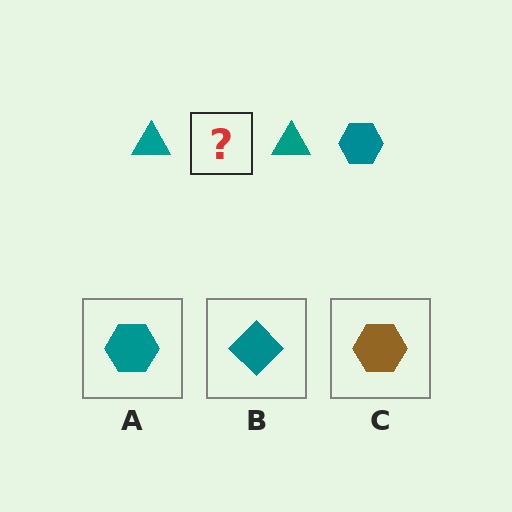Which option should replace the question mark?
Option A.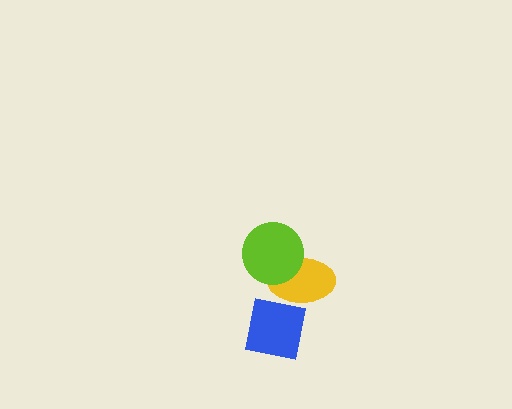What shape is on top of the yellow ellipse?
The lime circle is on top of the yellow ellipse.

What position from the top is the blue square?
The blue square is 3rd from the top.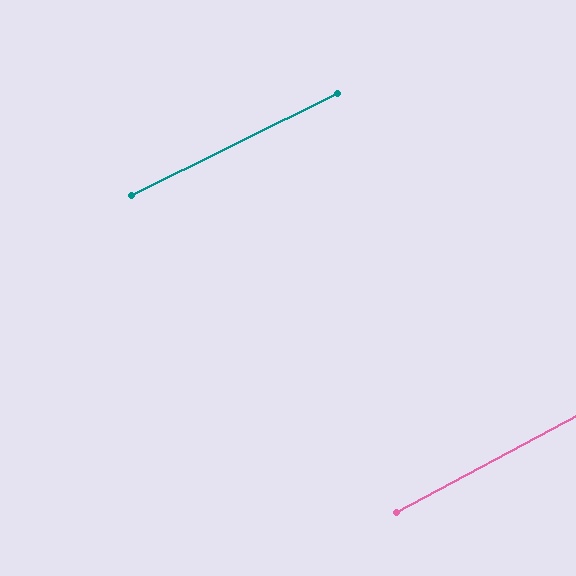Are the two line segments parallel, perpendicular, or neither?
Parallel — their directions differ by only 1.7°.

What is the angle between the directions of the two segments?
Approximately 2 degrees.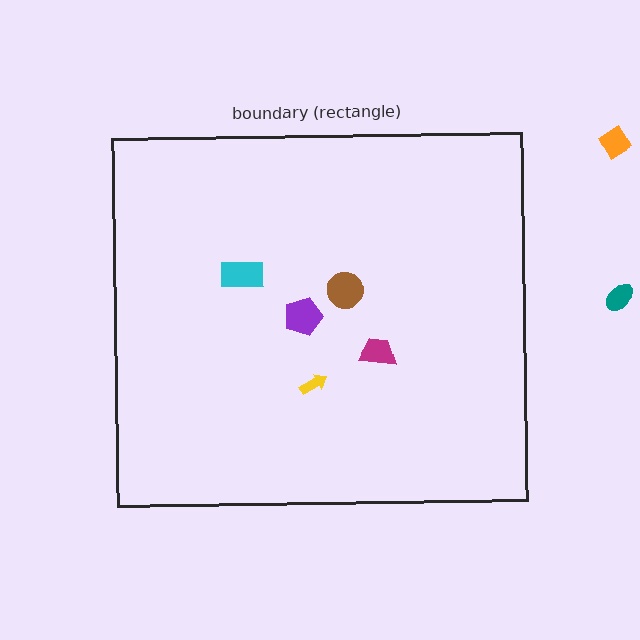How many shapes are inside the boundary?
5 inside, 2 outside.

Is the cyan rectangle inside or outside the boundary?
Inside.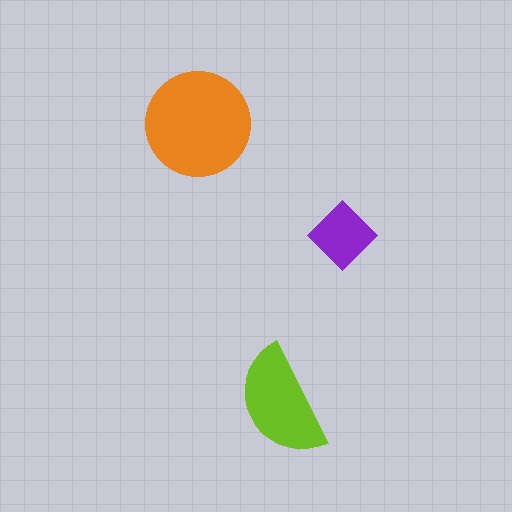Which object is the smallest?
The purple diamond.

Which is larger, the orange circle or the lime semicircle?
The orange circle.